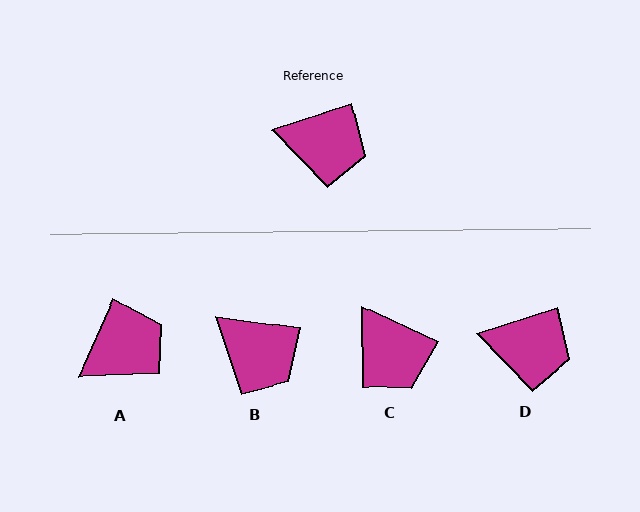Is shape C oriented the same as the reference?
No, it is off by about 43 degrees.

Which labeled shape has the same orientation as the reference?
D.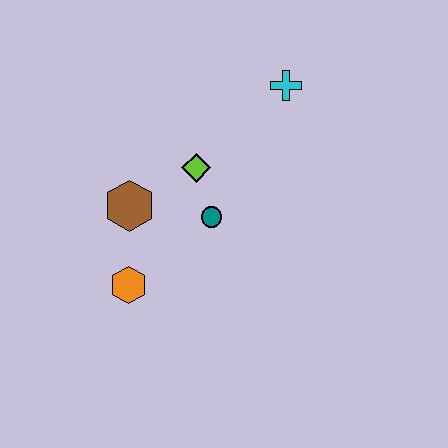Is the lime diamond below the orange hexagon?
No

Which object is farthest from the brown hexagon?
The cyan cross is farthest from the brown hexagon.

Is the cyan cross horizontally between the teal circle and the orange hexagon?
No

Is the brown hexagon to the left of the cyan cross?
Yes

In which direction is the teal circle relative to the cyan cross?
The teal circle is below the cyan cross.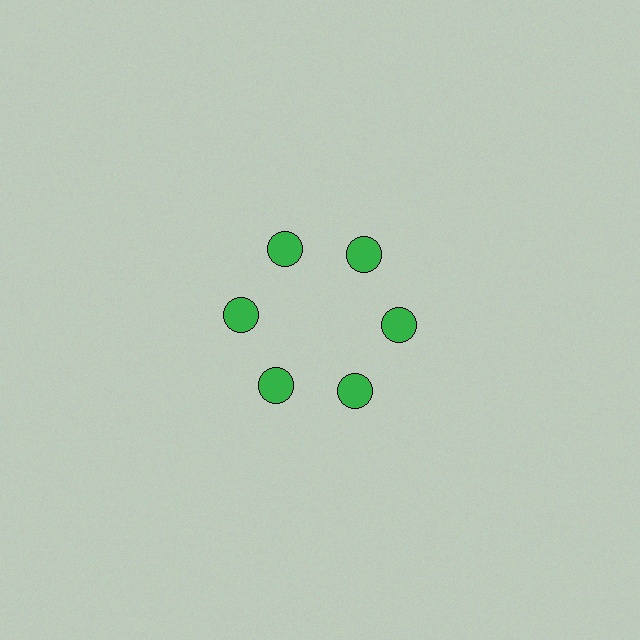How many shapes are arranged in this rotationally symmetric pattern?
There are 6 shapes, arranged in 6 groups of 1.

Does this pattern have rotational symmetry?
Yes, this pattern has 6-fold rotational symmetry. It looks the same after rotating 60 degrees around the center.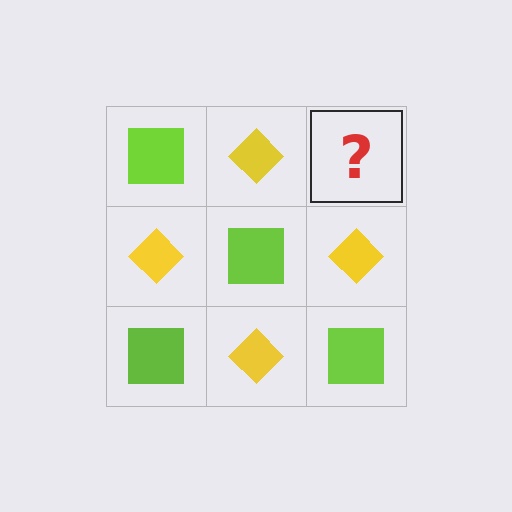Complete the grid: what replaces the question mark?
The question mark should be replaced with a lime square.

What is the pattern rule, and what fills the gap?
The rule is that it alternates lime square and yellow diamond in a checkerboard pattern. The gap should be filled with a lime square.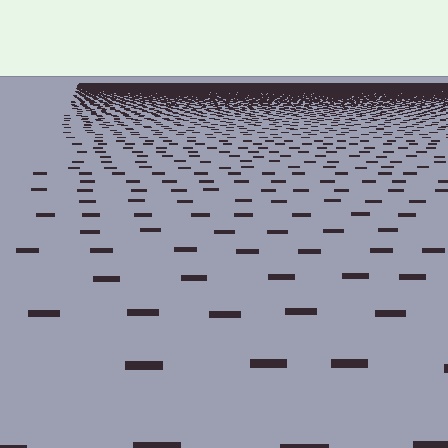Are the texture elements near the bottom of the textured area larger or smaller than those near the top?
Larger. Near the bottom, elements are closer to the viewer and appear at a bigger on-screen size.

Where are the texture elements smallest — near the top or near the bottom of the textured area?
Near the top.